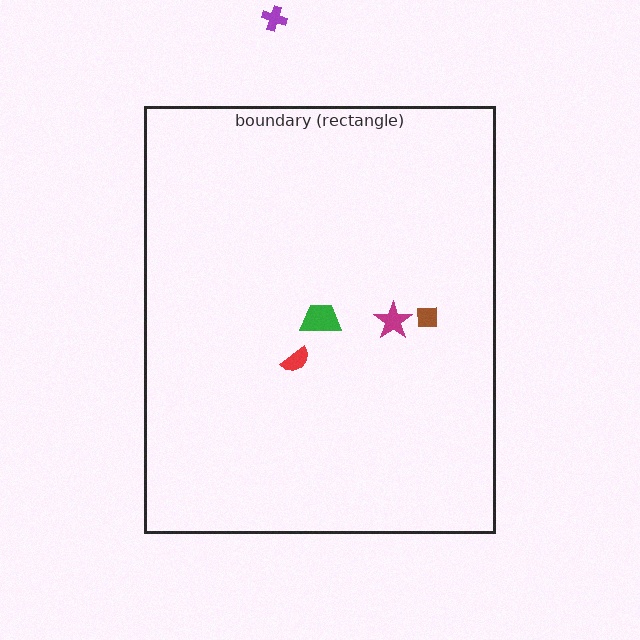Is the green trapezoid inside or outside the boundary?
Inside.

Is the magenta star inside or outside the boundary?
Inside.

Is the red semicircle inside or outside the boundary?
Inside.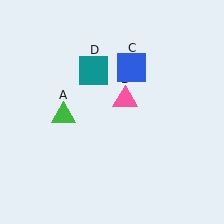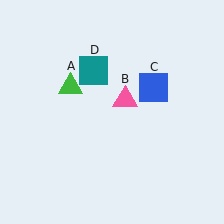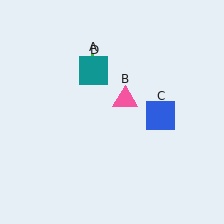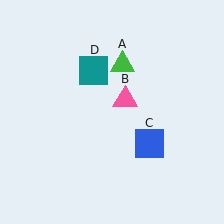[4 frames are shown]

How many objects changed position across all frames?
2 objects changed position: green triangle (object A), blue square (object C).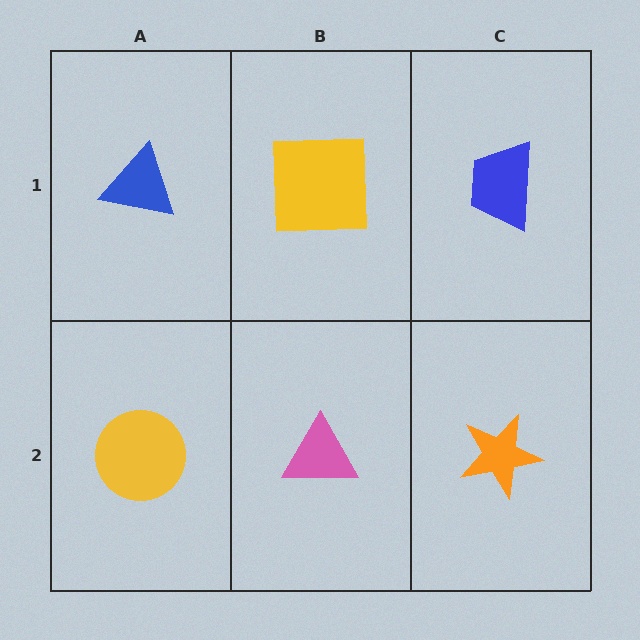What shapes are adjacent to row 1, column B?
A pink triangle (row 2, column B), a blue triangle (row 1, column A), a blue trapezoid (row 1, column C).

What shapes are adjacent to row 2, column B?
A yellow square (row 1, column B), a yellow circle (row 2, column A), an orange star (row 2, column C).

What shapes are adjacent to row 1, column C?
An orange star (row 2, column C), a yellow square (row 1, column B).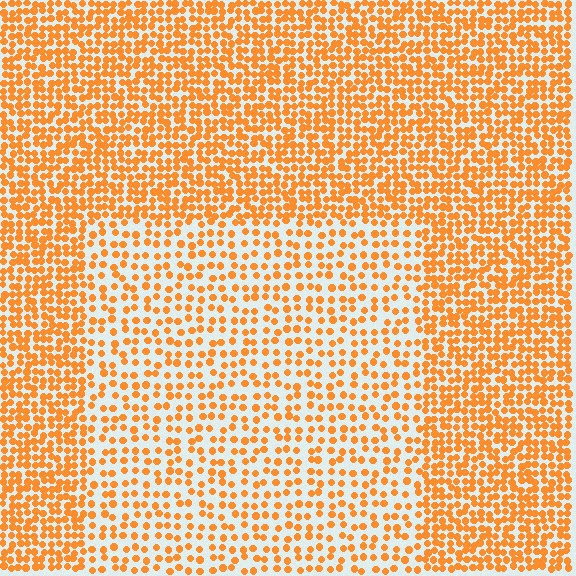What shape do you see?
I see a rectangle.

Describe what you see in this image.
The image contains small orange elements arranged at two different densities. A rectangle-shaped region is visible where the elements are less densely packed than the surrounding area.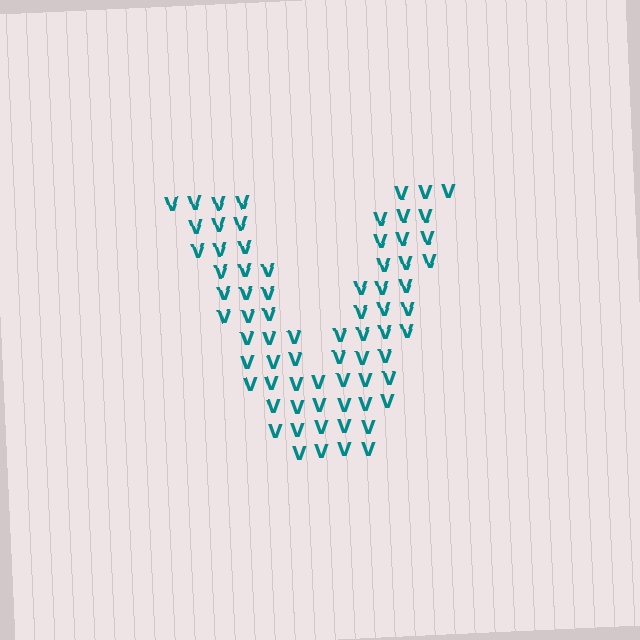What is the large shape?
The large shape is the letter V.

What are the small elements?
The small elements are letter V's.